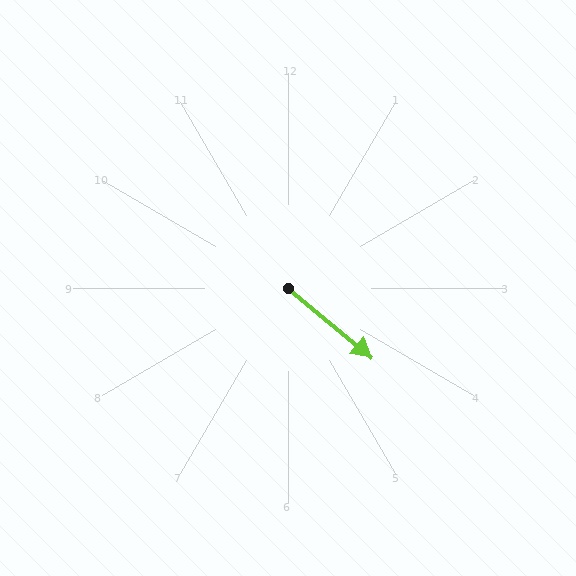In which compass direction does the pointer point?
Southeast.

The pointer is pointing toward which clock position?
Roughly 4 o'clock.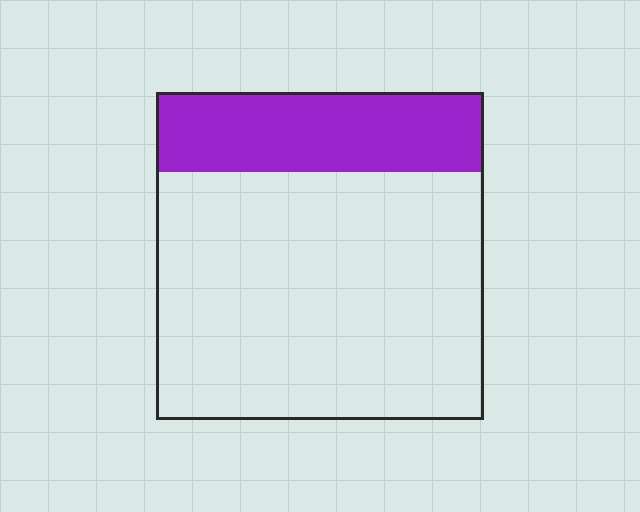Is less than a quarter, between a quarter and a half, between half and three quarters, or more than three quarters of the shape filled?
Less than a quarter.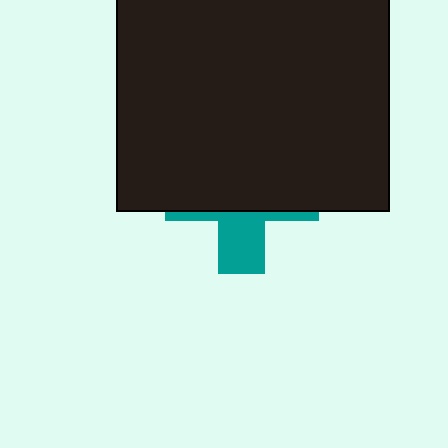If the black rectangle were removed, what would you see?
You would see the complete teal cross.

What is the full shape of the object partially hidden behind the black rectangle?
The partially hidden object is a teal cross.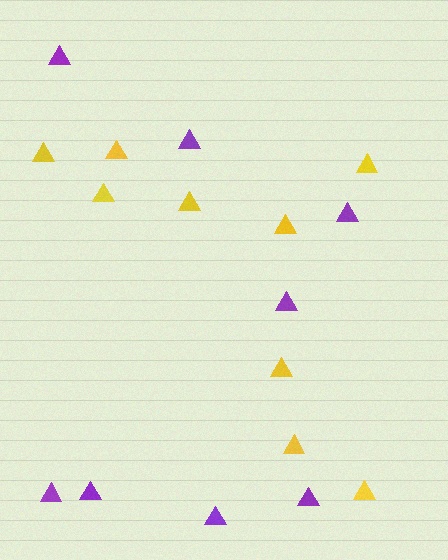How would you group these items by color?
There are 2 groups: one group of yellow triangles (9) and one group of purple triangles (8).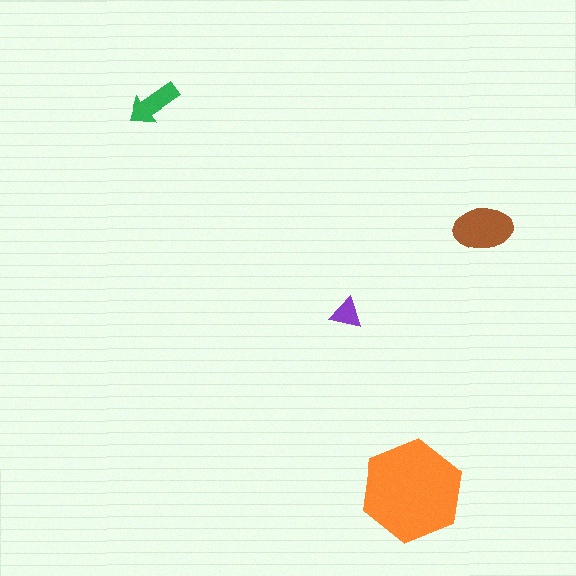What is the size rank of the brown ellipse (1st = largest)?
2nd.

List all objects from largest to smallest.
The orange hexagon, the brown ellipse, the green arrow, the purple triangle.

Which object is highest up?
The green arrow is topmost.